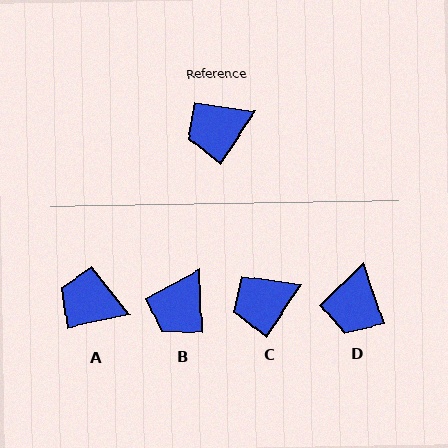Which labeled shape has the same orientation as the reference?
C.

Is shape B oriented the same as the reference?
No, it is off by about 36 degrees.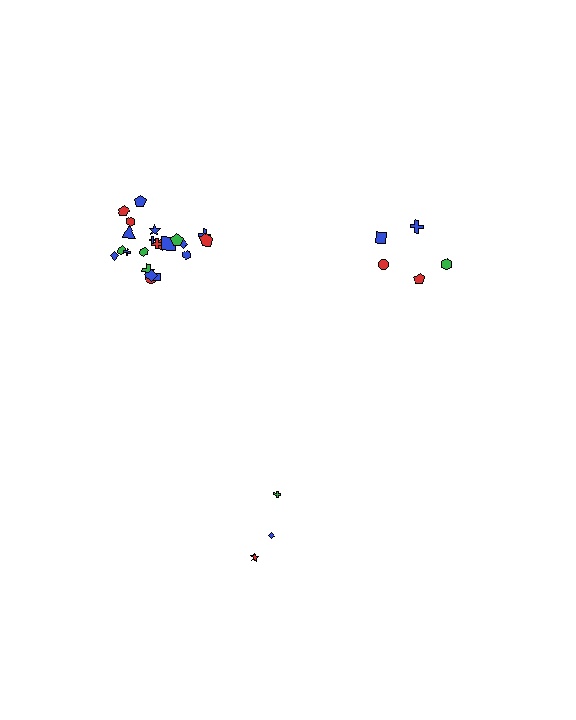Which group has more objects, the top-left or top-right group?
The top-left group.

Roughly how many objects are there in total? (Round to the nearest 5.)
Roughly 30 objects in total.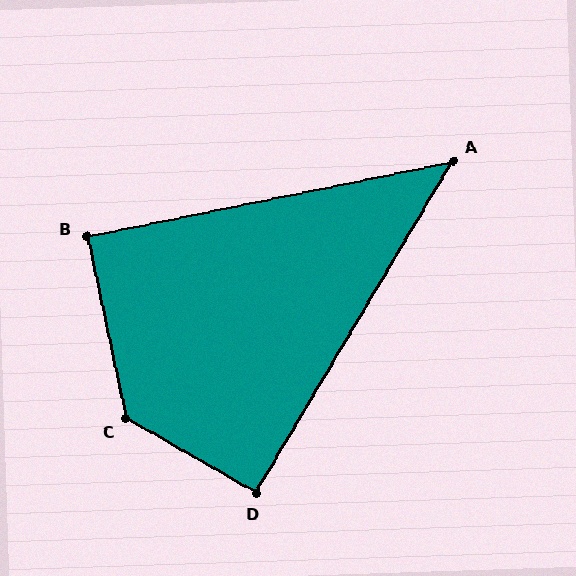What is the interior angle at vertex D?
Approximately 91 degrees (approximately right).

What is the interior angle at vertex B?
Approximately 89 degrees (approximately right).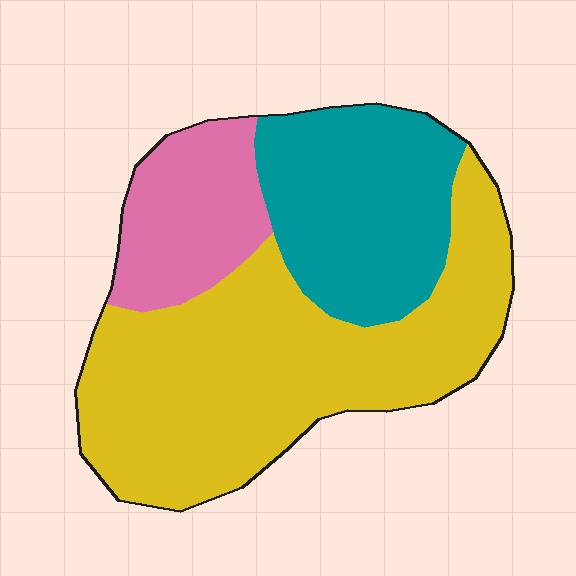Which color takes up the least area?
Pink, at roughly 15%.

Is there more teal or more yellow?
Yellow.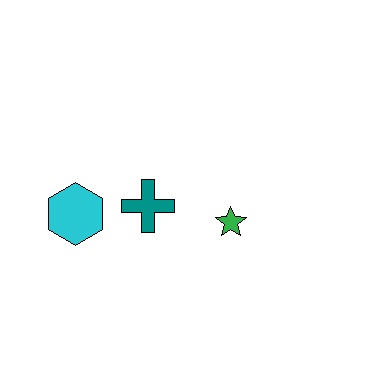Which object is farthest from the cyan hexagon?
The green star is farthest from the cyan hexagon.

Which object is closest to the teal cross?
The cyan hexagon is closest to the teal cross.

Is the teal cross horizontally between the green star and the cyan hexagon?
Yes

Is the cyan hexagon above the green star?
Yes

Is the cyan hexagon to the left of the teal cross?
Yes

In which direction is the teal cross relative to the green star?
The teal cross is to the left of the green star.